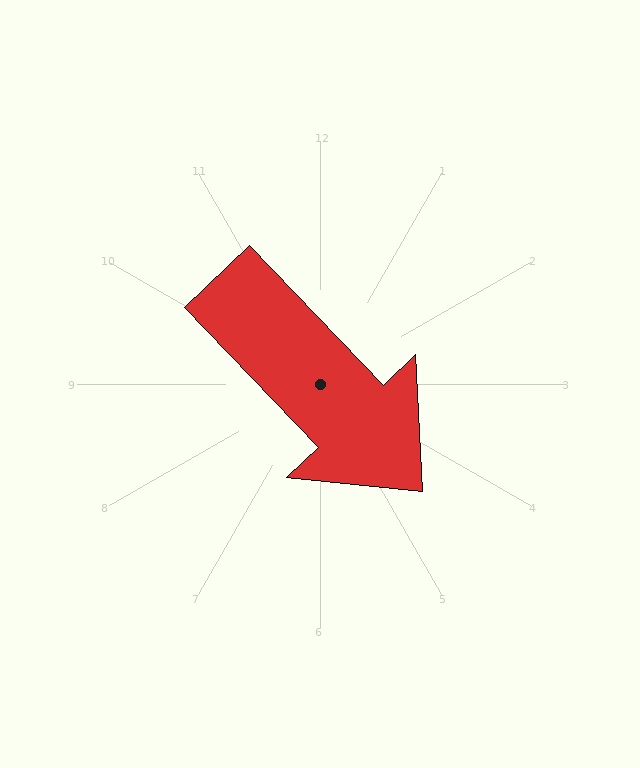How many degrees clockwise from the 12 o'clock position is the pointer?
Approximately 136 degrees.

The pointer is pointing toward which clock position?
Roughly 5 o'clock.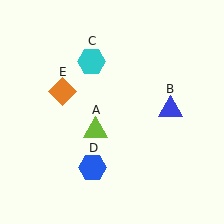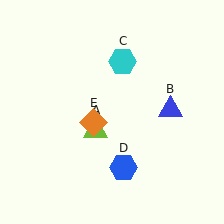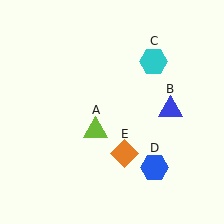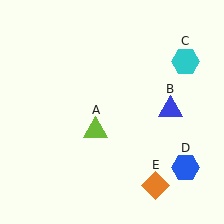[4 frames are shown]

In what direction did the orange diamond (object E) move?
The orange diamond (object E) moved down and to the right.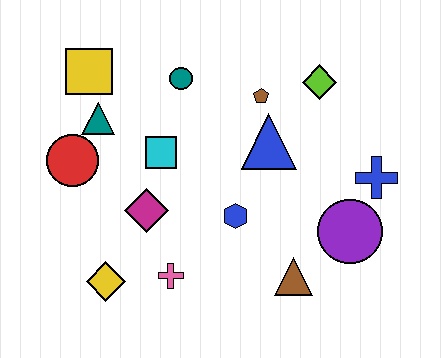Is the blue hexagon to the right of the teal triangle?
Yes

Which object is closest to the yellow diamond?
The pink cross is closest to the yellow diamond.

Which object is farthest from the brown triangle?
The yellow square is farthest from the brown triangle.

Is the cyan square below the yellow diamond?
No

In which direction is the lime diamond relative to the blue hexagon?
The lime diamond is above the blue hexagon.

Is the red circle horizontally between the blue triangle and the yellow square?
No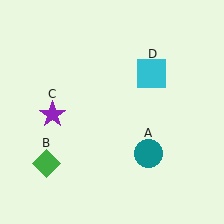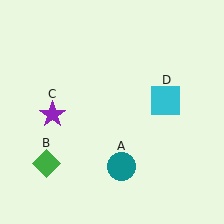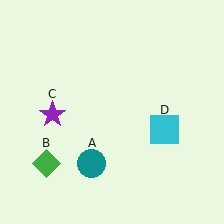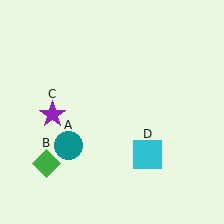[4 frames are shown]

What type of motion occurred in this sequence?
The teal circle (object A), cyan square (object D) rotated clockwise around the center of the scene.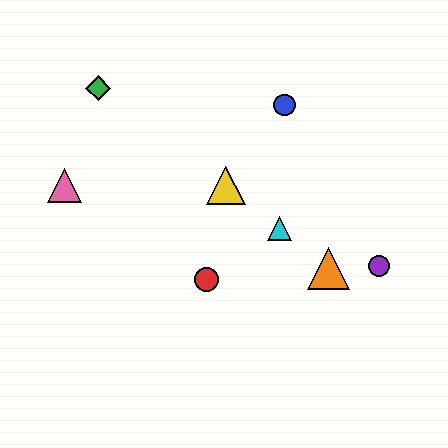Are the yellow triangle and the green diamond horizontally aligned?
No, the yellow triangle is at y≈185 and the green diamond is at y≈88.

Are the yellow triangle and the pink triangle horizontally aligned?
Yes, both are at y≈185.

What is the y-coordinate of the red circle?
The red circle is at y≈280.